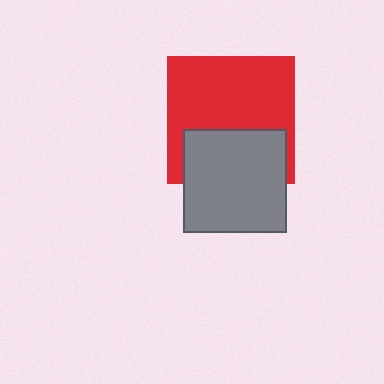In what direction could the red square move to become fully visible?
The red square could move up. That would shift it out from behind the gray square entirely.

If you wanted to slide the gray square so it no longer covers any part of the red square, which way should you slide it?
Slide it down — that is the most direct way to separate the two shapes.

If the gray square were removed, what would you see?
You would see the complete red square.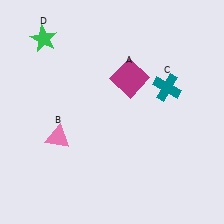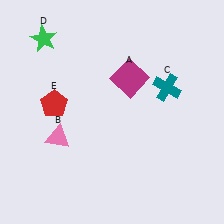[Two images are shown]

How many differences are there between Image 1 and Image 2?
There is 1 difference between the two images.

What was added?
A red pentagon (E) was added in Image 2.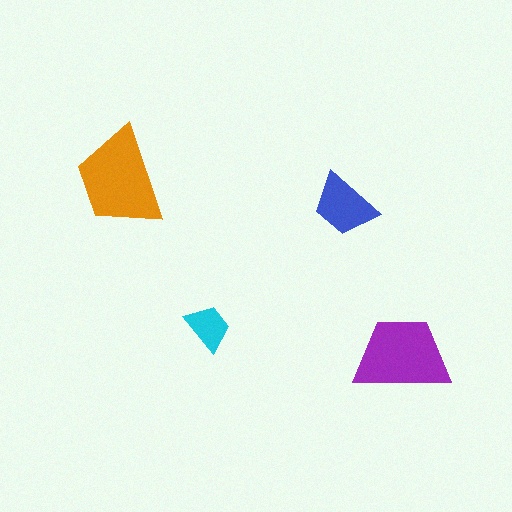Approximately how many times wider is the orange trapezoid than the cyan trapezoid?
About 2 times wider.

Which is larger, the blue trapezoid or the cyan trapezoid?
The blue one.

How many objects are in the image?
There are 4 objects in the image.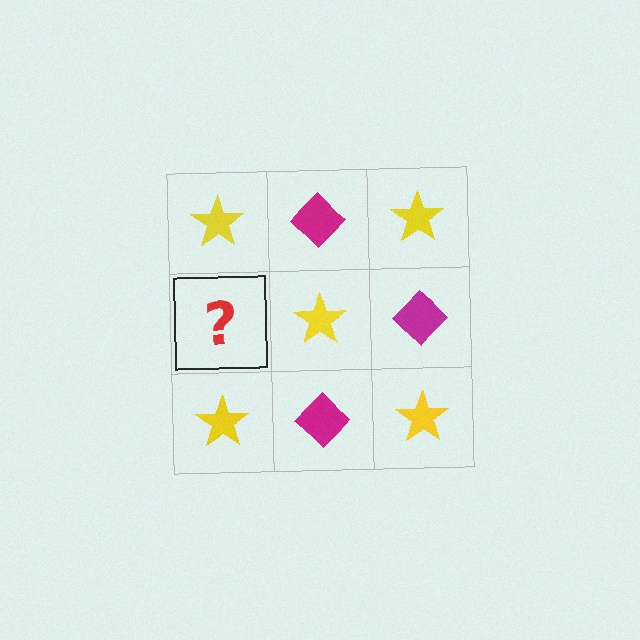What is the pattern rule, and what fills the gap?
The rule is that it alternates yellow star and magenta diamond in a checkerboard pattern. The gap should be filled with a magenta diamond.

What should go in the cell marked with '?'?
The missing cell should contain a magenta diamond.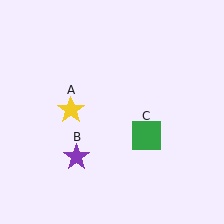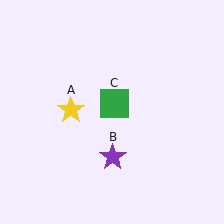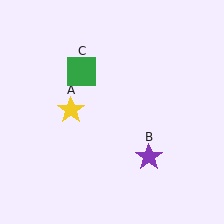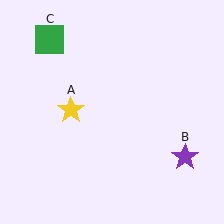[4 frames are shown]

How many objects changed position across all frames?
2 objects changed position: purple star (object B), green square (object C).